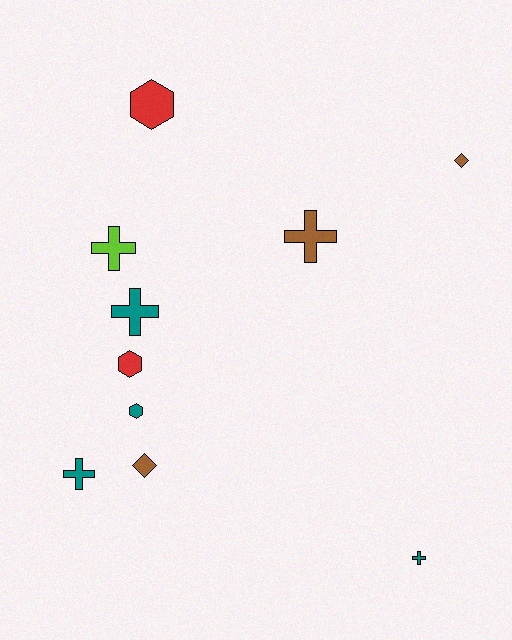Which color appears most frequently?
Teal, with 4 objects.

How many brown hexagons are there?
There are no brown hexagons.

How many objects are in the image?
There are 10 objects.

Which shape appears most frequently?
Cross, with 5 objects.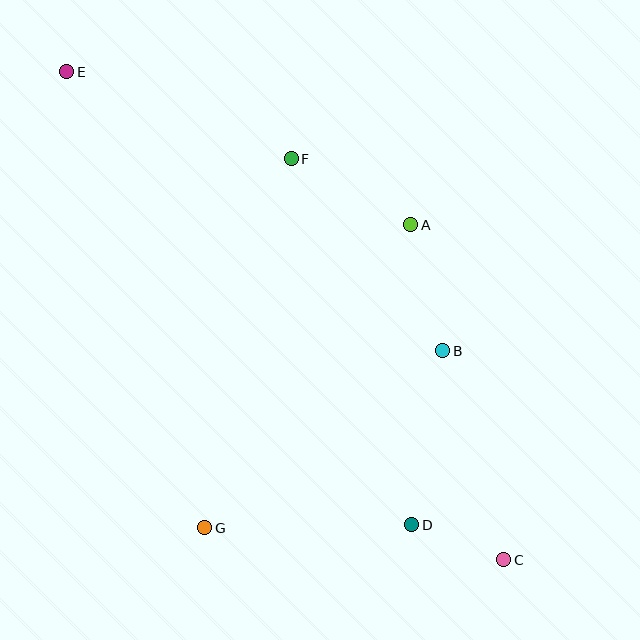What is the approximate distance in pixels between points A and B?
The distance between A and B is approximately 130 pixels.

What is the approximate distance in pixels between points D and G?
The distance between D and G is approximately 207 pixels.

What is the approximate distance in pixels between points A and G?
The distance between A and G is approximately 367 pixels.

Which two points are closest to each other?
Points C and D are closest to each other.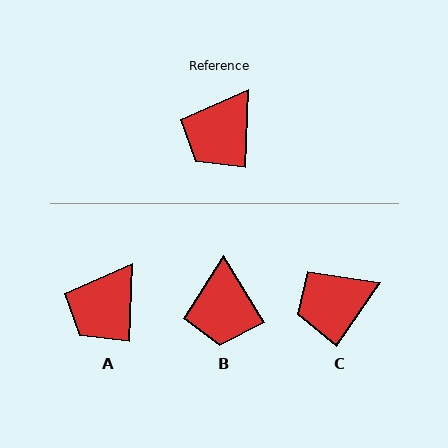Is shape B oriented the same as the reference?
No, it is off by about 33 degrees.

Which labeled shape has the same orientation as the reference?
A.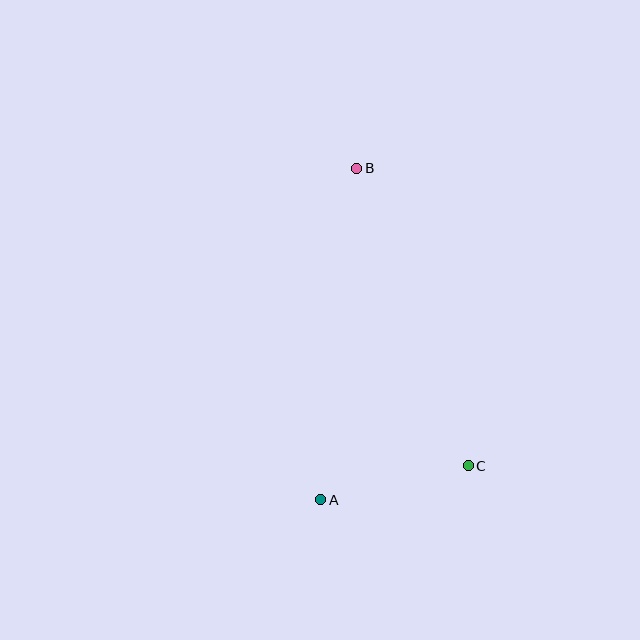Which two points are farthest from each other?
Points A and B are farthest from each other.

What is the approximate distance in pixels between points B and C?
The distance between B and C is approximately 318 pixels.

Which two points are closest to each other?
Points A and C are closest to each other.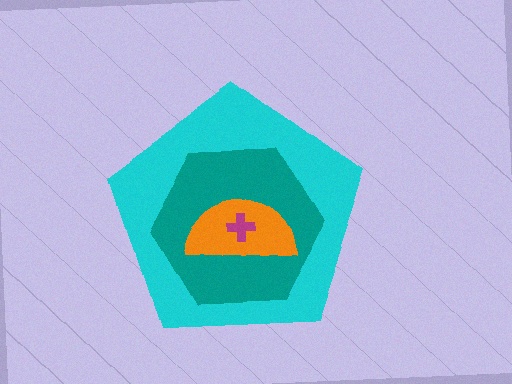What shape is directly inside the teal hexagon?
The orange semicircle.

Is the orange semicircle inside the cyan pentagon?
Yes.